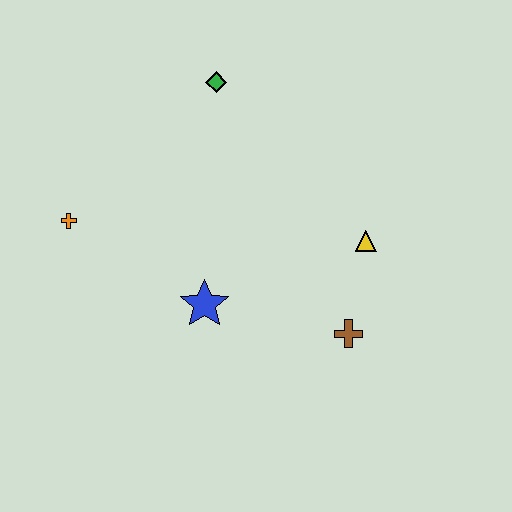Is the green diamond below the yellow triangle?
No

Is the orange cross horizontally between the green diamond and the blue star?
No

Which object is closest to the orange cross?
The blue star is closest to the orange cross.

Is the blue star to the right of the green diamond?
No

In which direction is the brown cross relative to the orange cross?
The brown cross is to the right of the orange cross.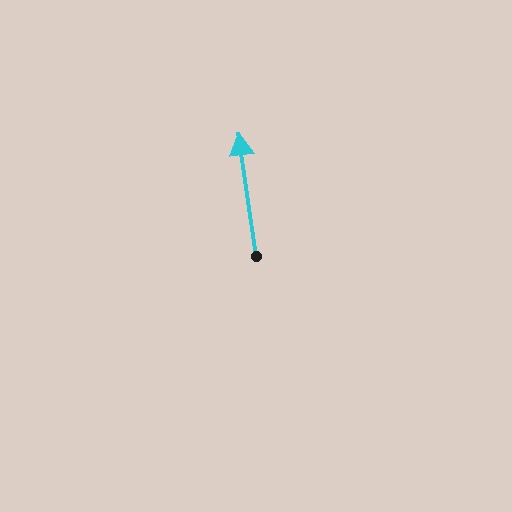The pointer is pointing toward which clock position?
Roughly 12 o'clock.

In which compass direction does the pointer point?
North.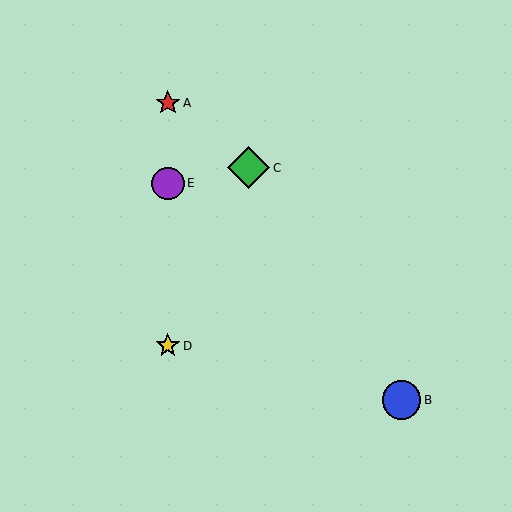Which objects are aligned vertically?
Objects A, D, E are aligned vertically.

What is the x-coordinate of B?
Object B is at x≈401.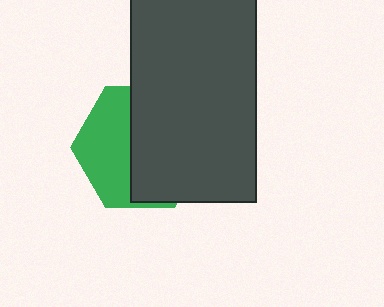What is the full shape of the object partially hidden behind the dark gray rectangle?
The partially hidden object is a green hexagon.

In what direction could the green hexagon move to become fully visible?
The green hexagon could move left. That would shift it out from behind the dark gray rectangle entirely.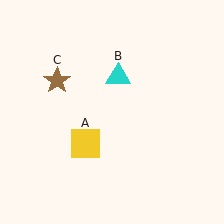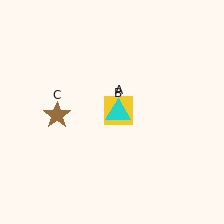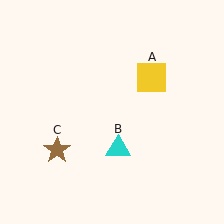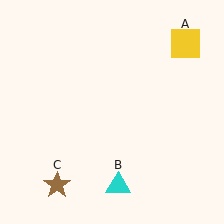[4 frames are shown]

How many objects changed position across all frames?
3 objects changed position: yellow square (object A), cyan triangle (object B), brown star (object C).